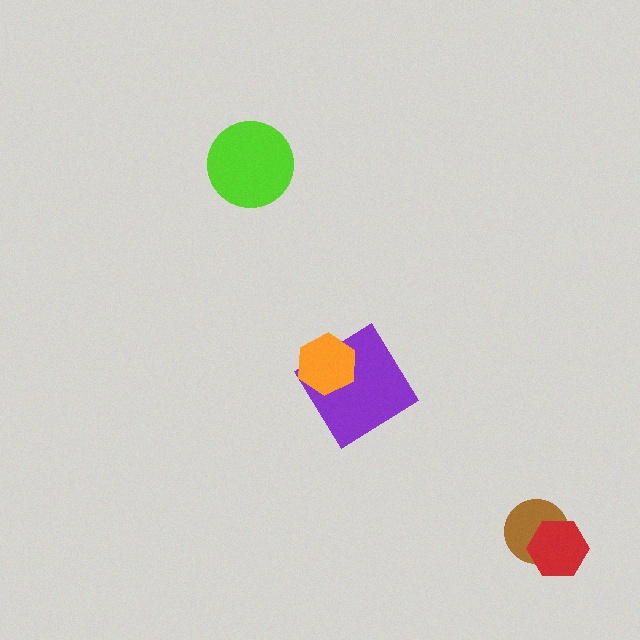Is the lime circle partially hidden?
No, no other shape covers it.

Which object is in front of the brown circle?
The red hexagon is in front of the brown circle.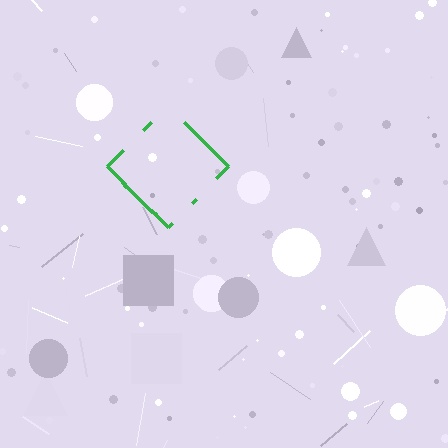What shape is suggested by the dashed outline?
The dashed outline suggests a diamond.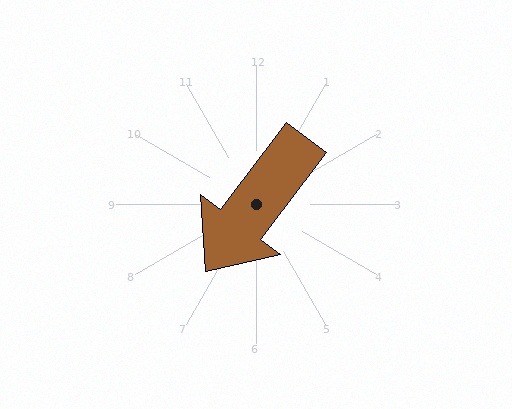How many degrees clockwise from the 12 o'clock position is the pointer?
Approximately 217 degrees.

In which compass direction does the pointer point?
Southwest.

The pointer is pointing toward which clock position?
Roughly 7 o'clock.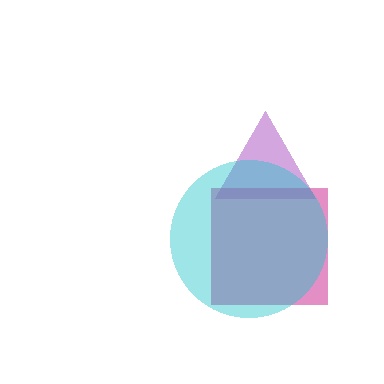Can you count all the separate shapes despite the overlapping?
Yes, there are 3 separate shapes.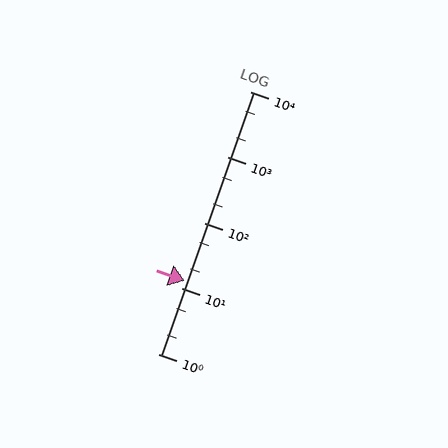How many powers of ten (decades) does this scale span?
The scale spans 4 decades, from 1 to 10000.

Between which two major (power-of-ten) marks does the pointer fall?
The pointer is between 10 and 100.